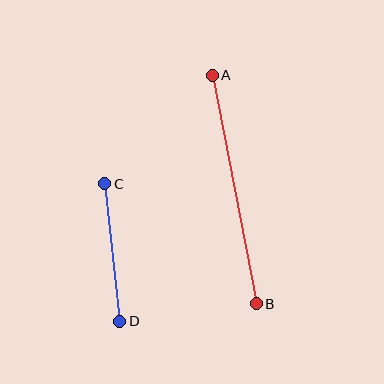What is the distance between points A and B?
The distance is approximately 232 pixels.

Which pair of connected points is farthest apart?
Points A and B are farthest apart.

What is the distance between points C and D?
The distance is approximately 139 pixels.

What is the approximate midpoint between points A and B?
The midpoint is at approximately (234, 190) pixels.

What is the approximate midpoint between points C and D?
The midpoint is at approximately (112, 253) pixels.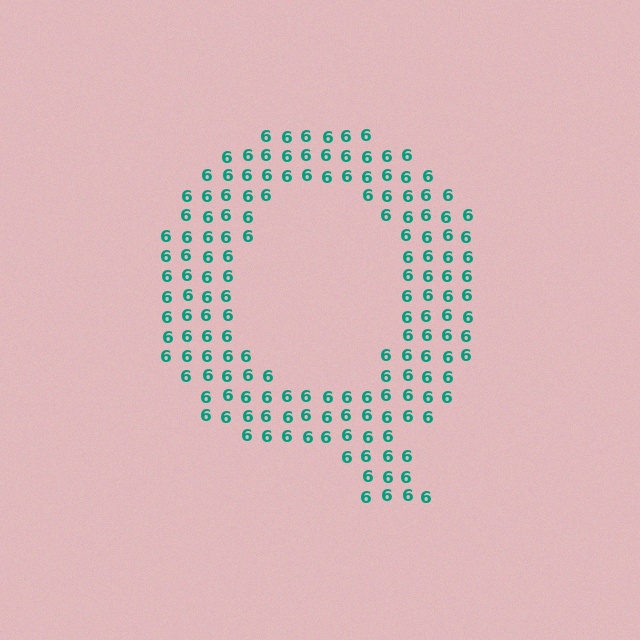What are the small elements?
The small elements are digit 6's.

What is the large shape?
The large shape is the letter Q.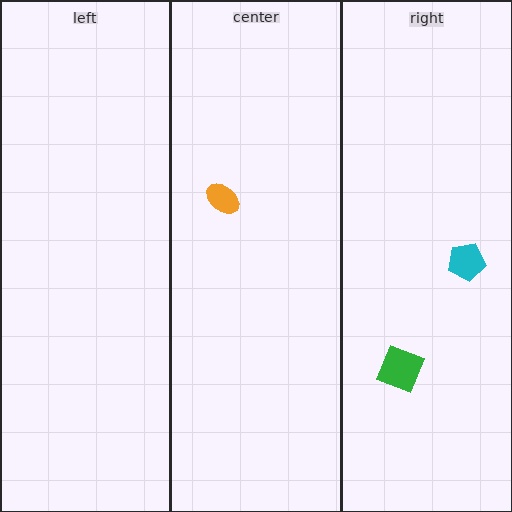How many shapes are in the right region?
2.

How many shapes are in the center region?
1.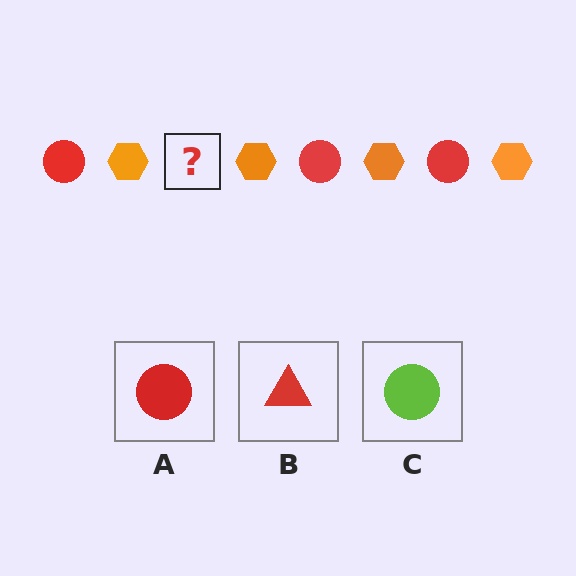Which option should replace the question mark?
Option A.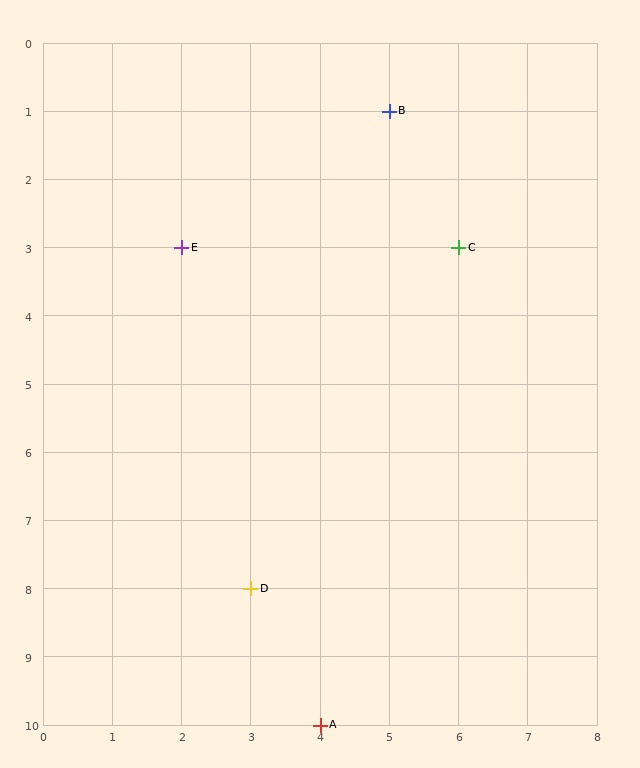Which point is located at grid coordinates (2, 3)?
Point E is at (2, 3).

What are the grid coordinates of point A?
Point A is at grid coordinates (4, 10).